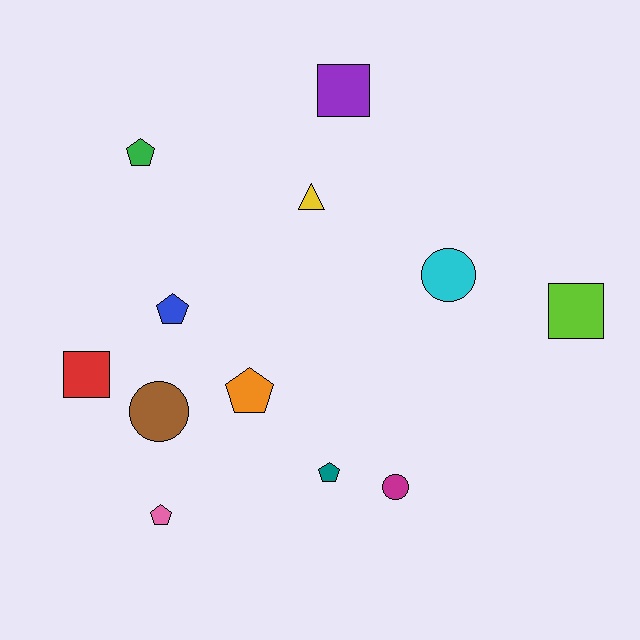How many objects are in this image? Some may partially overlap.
There are 12 objects.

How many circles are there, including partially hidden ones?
There are 3 circles.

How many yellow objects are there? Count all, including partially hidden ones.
There is 1 yellow object.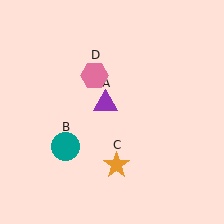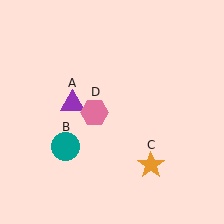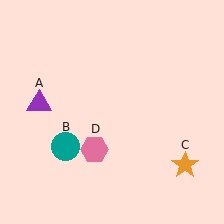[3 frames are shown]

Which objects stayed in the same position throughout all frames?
Teal circle (object B) remained stationary.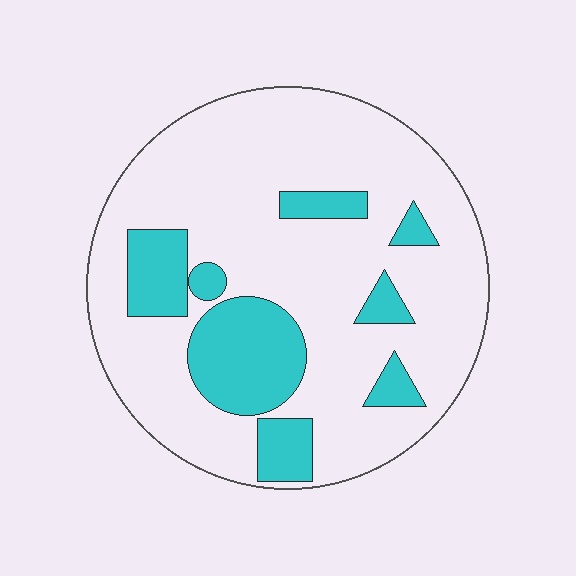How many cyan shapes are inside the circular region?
8.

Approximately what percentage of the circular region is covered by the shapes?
Approximately 20%.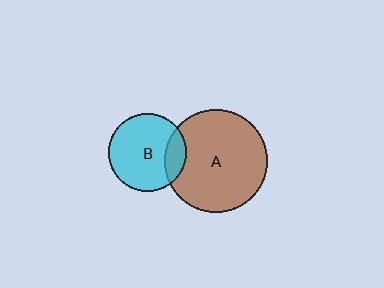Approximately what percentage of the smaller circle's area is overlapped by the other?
Approximately 20%.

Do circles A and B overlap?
Yes.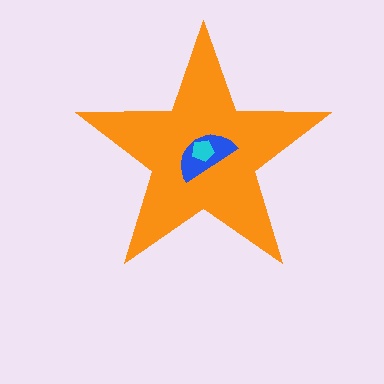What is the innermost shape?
The cyan pentagon.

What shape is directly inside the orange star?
The blue semicircle.